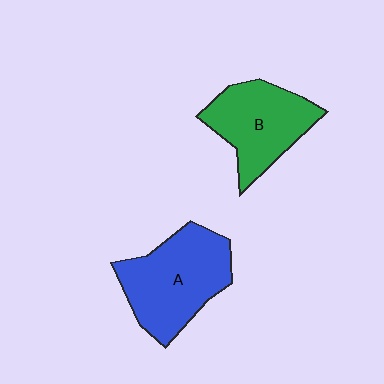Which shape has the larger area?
Shape A (blue).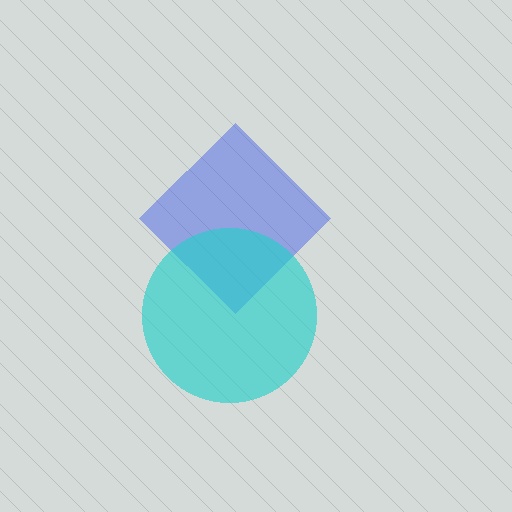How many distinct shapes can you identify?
There are 2 distinct shapes: a blue diamond, a cyan circle.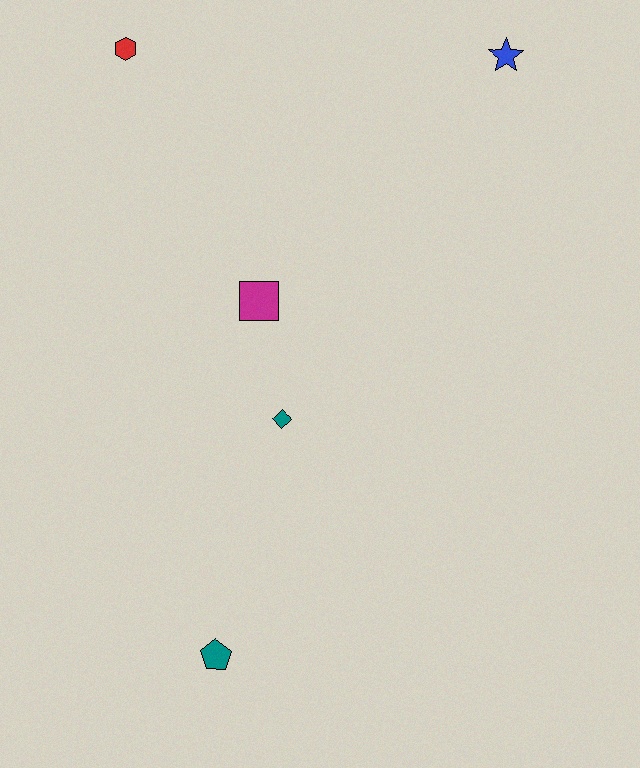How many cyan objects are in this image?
There are no cyan objects.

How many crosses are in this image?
There are no crosses.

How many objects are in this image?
There are 5 objects.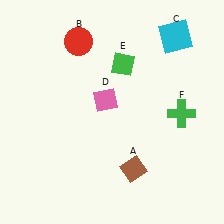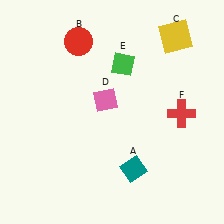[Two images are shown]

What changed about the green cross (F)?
In Image 1, F is green. In Image 2, it changed to red.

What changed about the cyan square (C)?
In Image 1, C is cyan. In Image 2, it changed to yellow.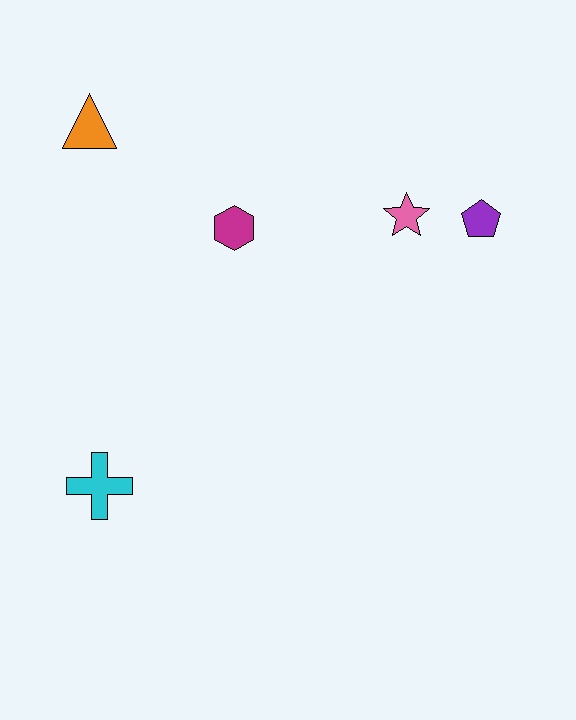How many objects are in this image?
There are 5 objects.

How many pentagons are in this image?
There is 1 pentagon.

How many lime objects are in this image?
There are no lime objects.